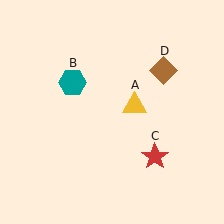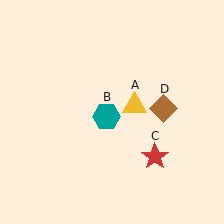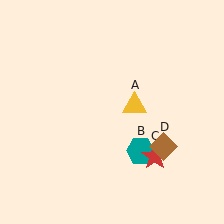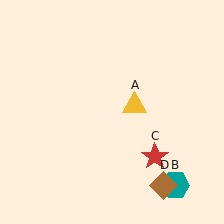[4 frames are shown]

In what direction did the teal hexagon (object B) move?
The teal hexagon (object B) moved down and to the right.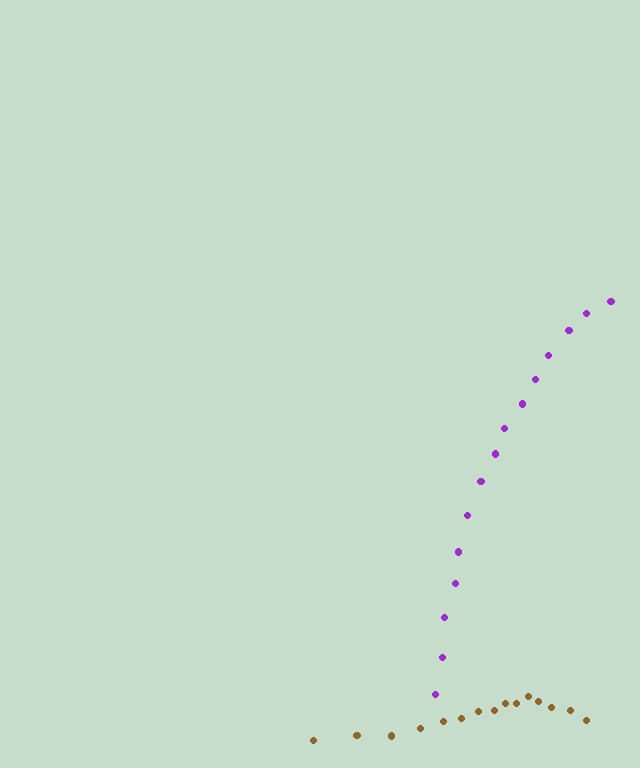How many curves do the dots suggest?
There are 2 distinct paths.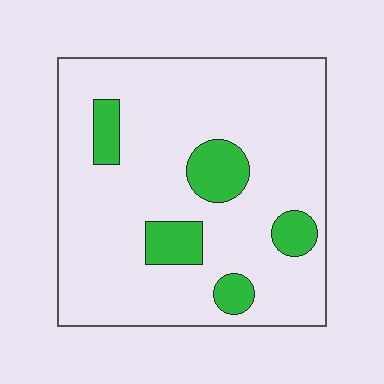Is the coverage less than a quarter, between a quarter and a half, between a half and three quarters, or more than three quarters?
Less than a quarter.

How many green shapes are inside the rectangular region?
5.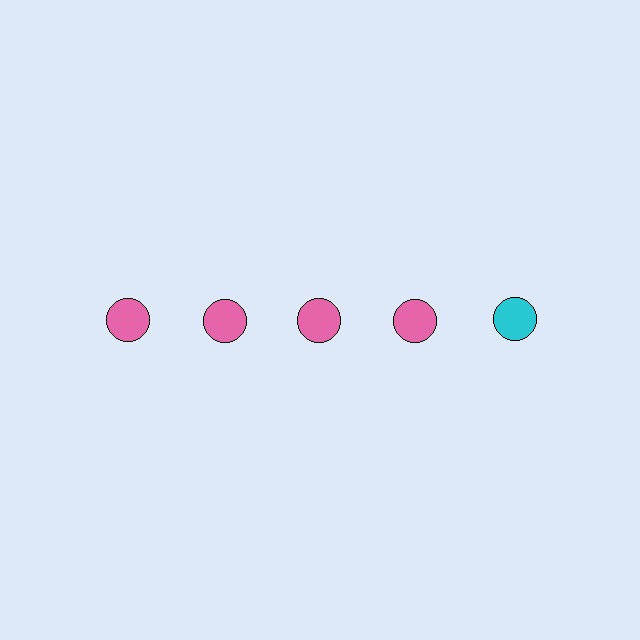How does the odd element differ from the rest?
It has a different color: cyan instead of pink.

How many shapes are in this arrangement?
There are 5 shapes arranged in a grid pattern.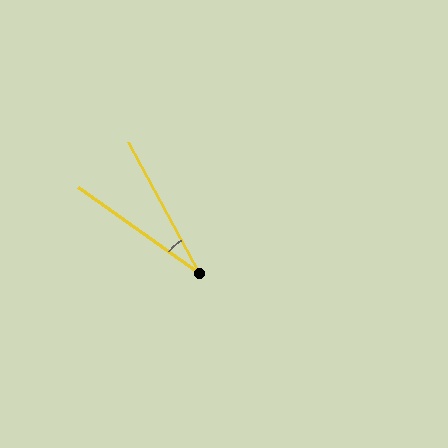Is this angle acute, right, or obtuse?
It is acute.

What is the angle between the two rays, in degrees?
Approximately 26 degrees.